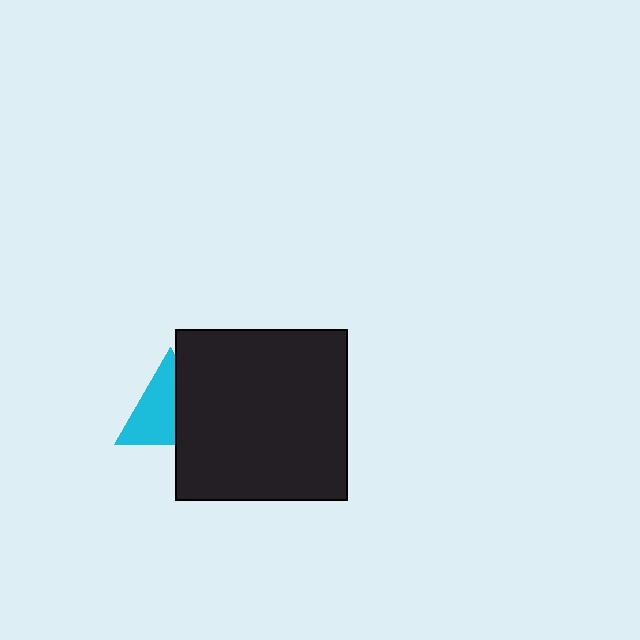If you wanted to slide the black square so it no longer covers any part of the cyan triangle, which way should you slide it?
Slide it right — that is the most direct way to separate the two shapes.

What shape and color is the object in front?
The object in front is a black square.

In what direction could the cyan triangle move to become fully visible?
The cyan triangle could move left. That would shift it out from behind the black square entirely.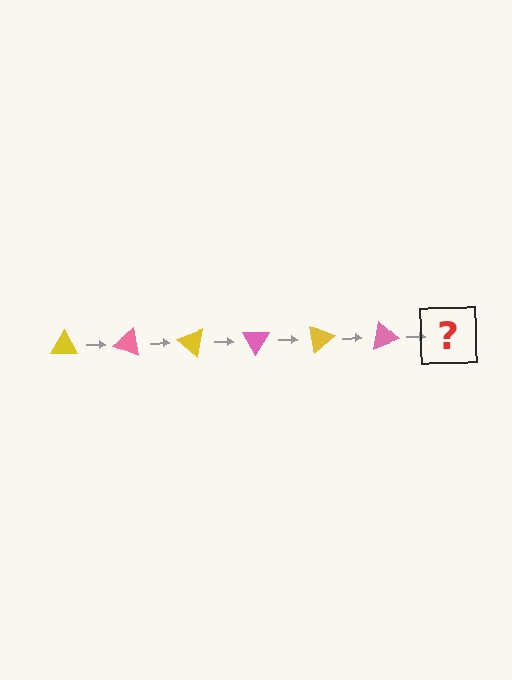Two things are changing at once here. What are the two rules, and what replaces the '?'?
The two rules are that it rotates 20 degrees each step and the color cycles through yellow and pink. The '?' should be a yellow triangle, rotated 120 degrees from the start.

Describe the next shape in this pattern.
It should be a yellow triangle, rotated 120 degrees from the start.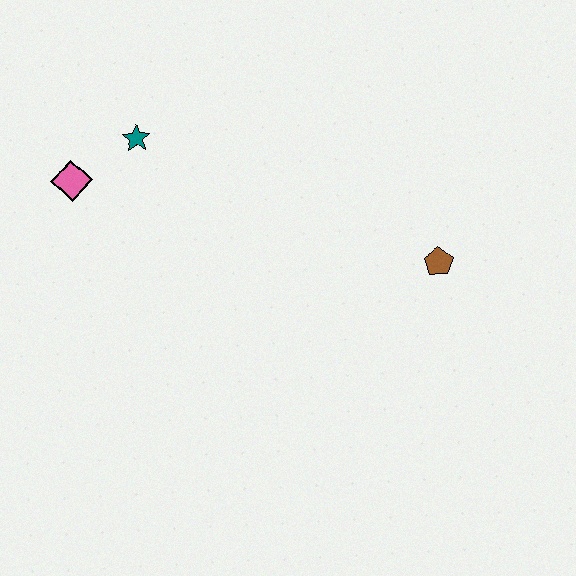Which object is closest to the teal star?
The pink diamond is closest to the teal star.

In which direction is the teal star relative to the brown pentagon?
The teal star is to the left of the brown pentagon.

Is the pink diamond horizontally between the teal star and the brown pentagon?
No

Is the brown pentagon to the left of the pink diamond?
No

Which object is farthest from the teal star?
The brown pentagon is farthest from the teal star.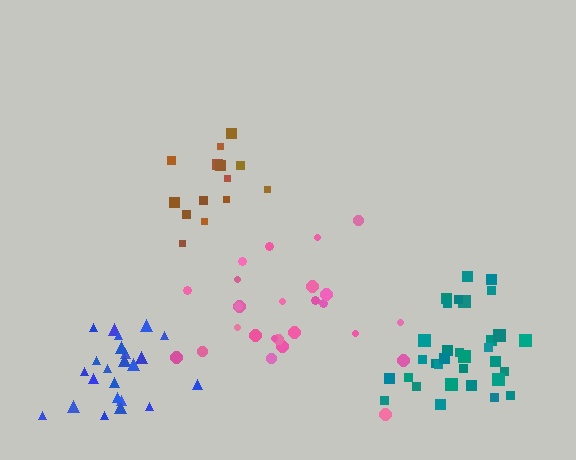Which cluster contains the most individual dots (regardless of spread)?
Teal (32).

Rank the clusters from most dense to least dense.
teal, blue, brown, pink.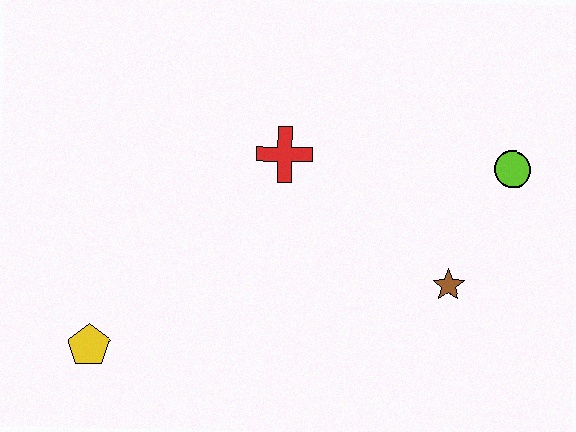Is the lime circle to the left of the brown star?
No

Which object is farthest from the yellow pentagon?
The lime circle is farthest from the yellow pentagon.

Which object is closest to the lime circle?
The brown star is closest to the lime circle.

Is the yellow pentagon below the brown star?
Yes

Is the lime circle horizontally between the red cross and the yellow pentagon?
No